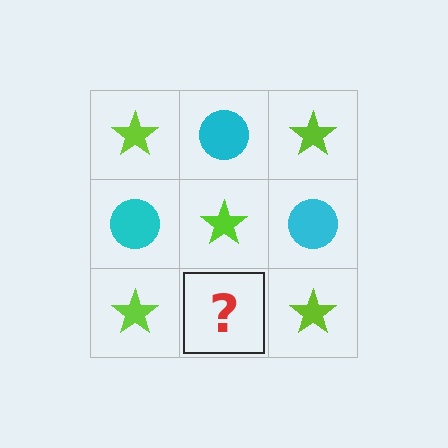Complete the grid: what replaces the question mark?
The question mark should be replaced with a cyan circle.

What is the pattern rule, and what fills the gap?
The rule is that it alternates lime star and cyan circle in a checkerboard pattern. The gap should be filled with a cyan circle.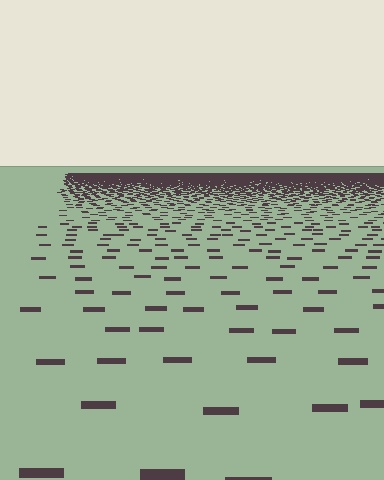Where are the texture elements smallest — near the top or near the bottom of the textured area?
Near the top.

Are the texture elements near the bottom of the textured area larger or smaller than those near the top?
Larger. Near the bottom, elements are closer to the viewer and appear at a bigger on-screen size.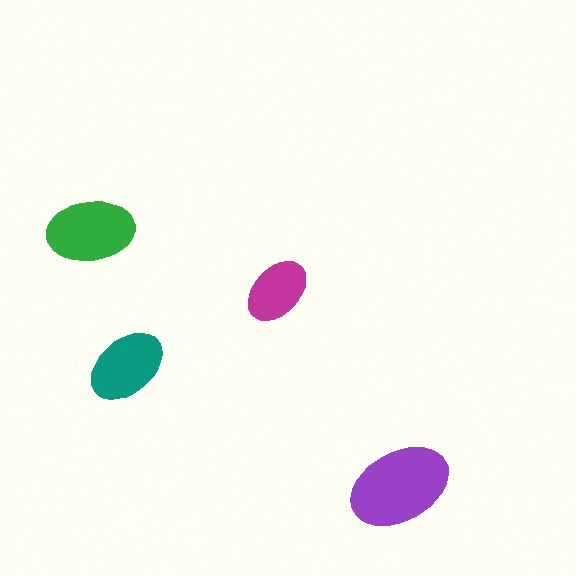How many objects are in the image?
There are 4 objects in the image.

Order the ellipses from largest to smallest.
the purple one, the green one, the teal one, the magenta one.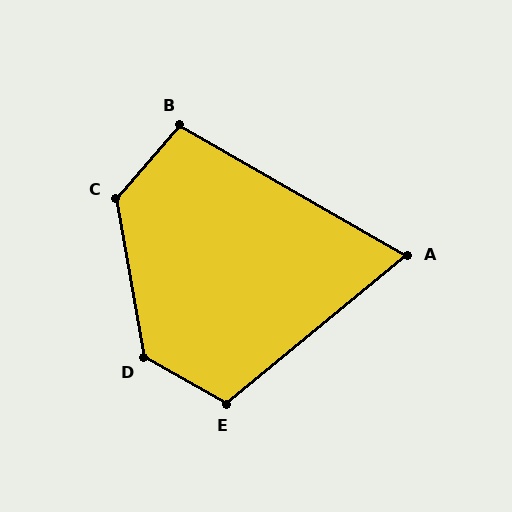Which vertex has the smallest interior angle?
A, at approximately 69 degrees.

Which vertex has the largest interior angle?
D, at approximately 129 degrees.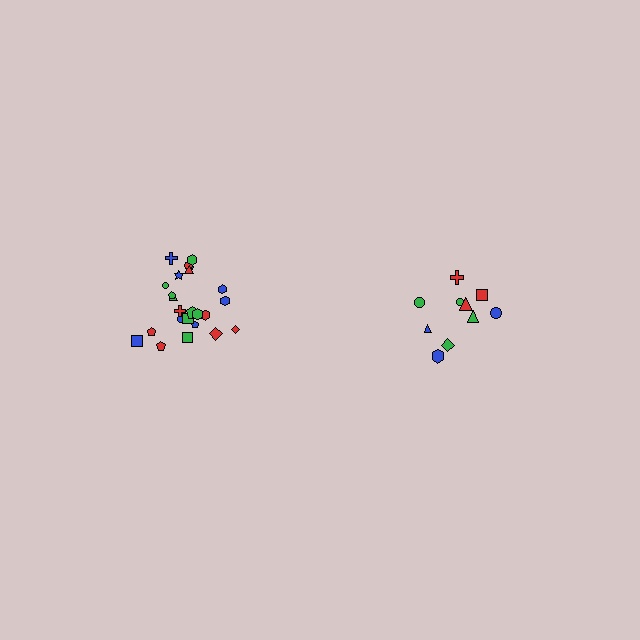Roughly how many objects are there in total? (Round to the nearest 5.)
Roughly 35 objects in total.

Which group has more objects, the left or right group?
The left group.